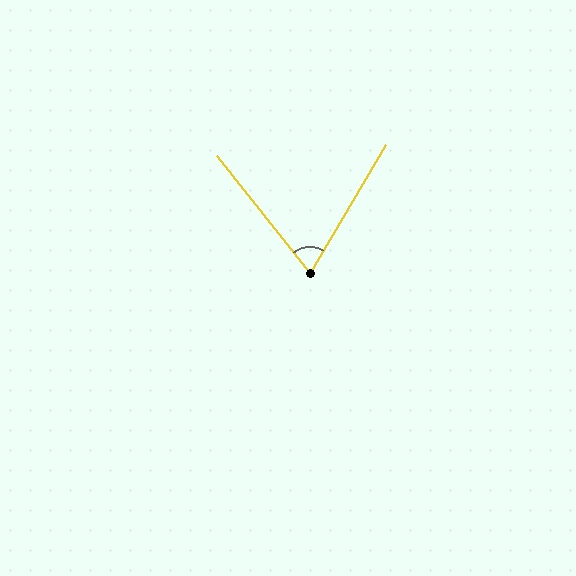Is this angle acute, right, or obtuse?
It is acute.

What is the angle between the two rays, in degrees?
Approximately 69 degrees.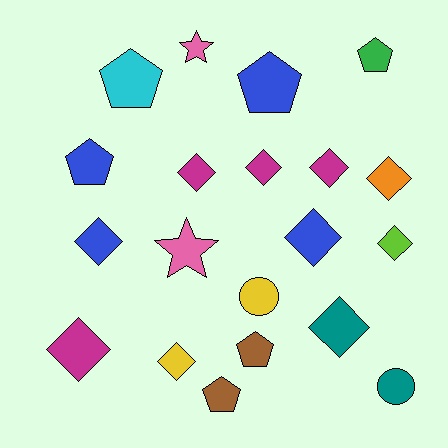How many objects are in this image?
There are 20 objects.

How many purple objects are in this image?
There are no purple objects.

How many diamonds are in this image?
There are 10 diamonds.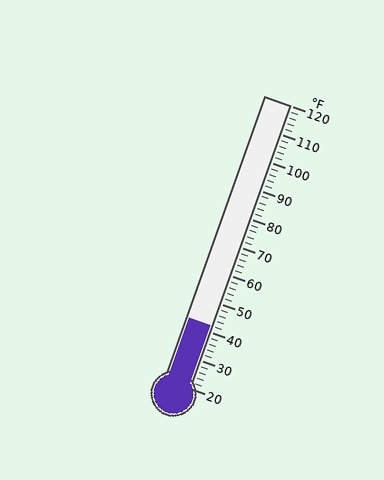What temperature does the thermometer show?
The thermometer shows approximately 42°F.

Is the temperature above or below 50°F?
The temperature is below 50°F.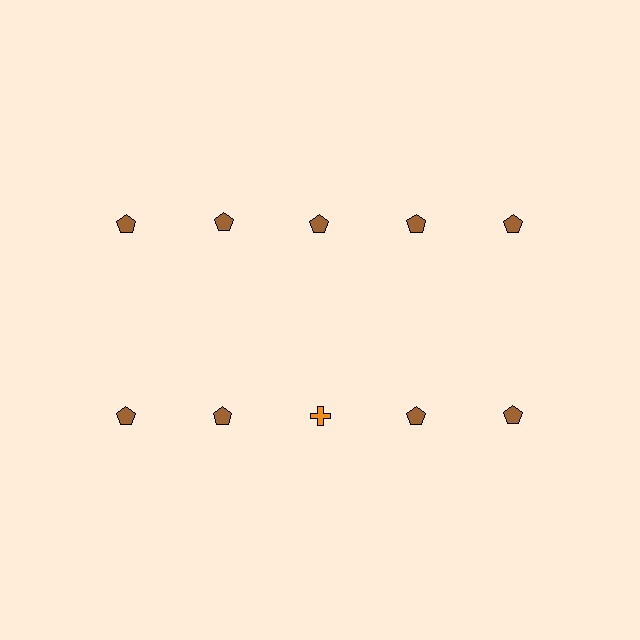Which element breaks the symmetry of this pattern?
The orange cross in the second row, center column breaks the symmetry. All other shapes are brown pentagons.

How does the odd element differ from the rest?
It differs in both color (orange instead of brown) and shape (cross instead of pentagon).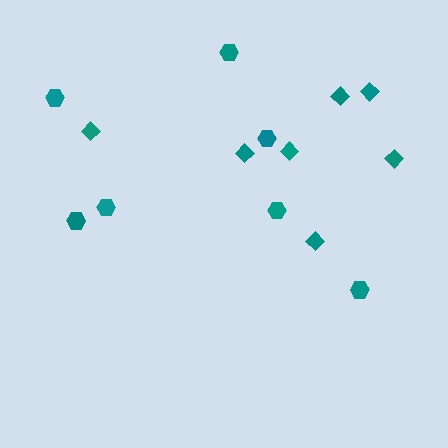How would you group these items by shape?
There are 2 groups: one group of hexagons (7) and one group of diamonds (7).